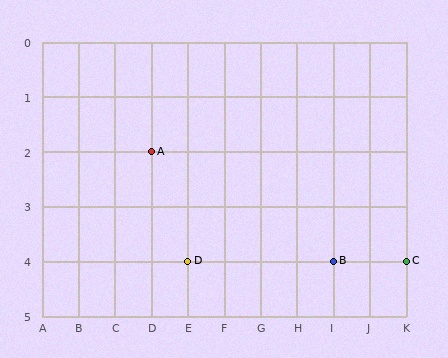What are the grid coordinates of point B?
Point B is at grid coordinates (I, 4).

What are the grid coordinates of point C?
Point C is at grid coordinates (K, 4).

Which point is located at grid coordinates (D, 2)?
Point A is at (D, 2).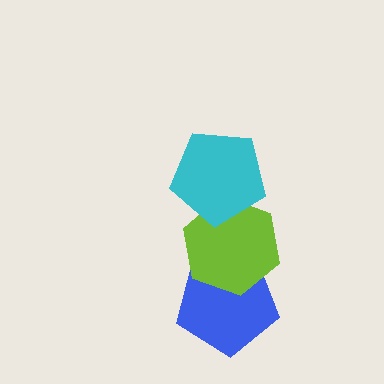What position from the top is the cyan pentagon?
The cyan pentagon is 1st from the top.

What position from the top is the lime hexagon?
The lime hexagon is 2nd from the top.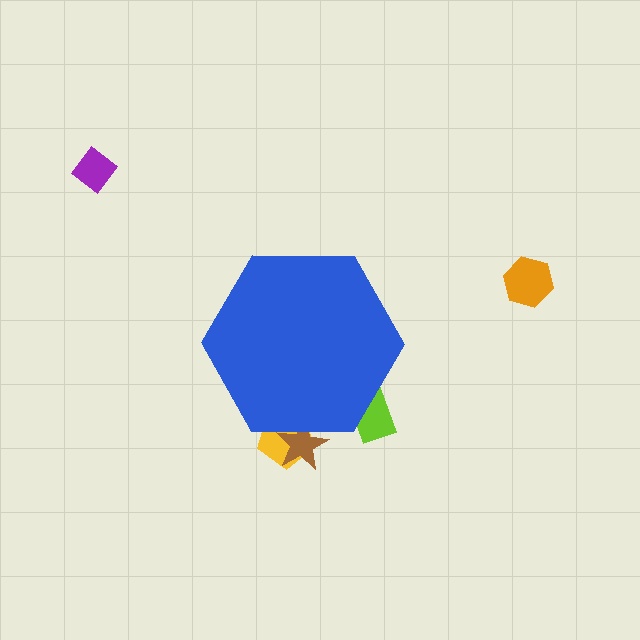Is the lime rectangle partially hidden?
Yes, the lime rectangle is partially hidden behind the blue hexagon.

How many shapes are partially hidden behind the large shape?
3 shapes are partially hidden.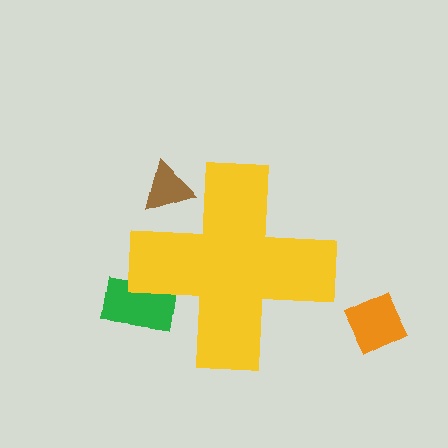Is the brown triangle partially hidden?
Yes, the brown triangle is partially hidden behind the yellow cross.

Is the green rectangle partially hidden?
Yes, the green rectangle is partially hidden behind the yellow cross.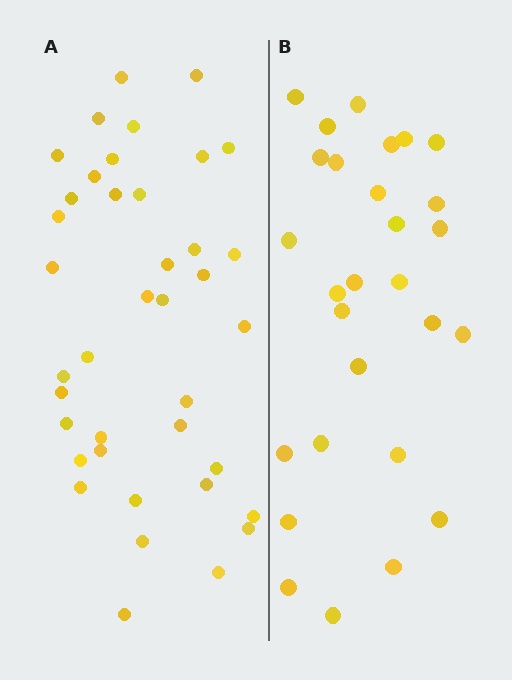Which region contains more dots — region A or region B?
Region A (the left region) has more dots.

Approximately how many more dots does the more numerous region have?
Region A has roughly 12 or so more dots than region B.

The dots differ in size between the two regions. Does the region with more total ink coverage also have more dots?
No. Region B has more total ink coverage because its dots are larger, but region A actually contains more individual dots. Total area can be misleading — the number of items is what matters here.